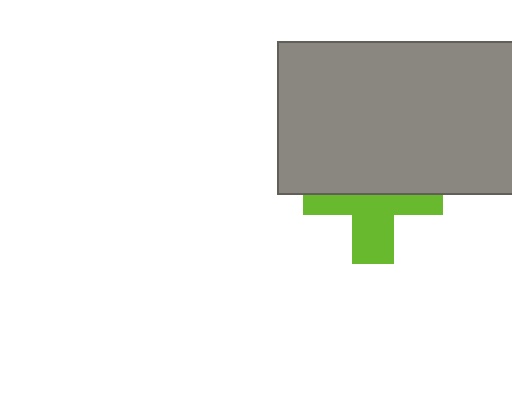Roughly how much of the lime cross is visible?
About half of it is visible (roughly 47%).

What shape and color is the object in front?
The object in front is a gray rectangle.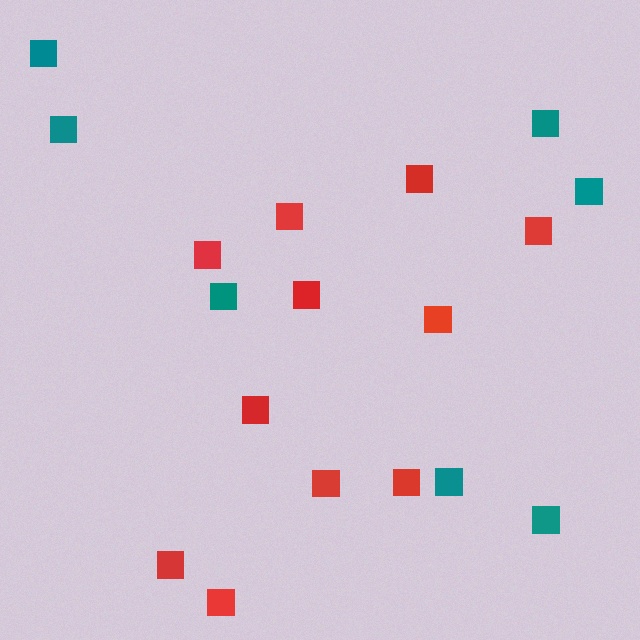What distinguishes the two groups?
There are 2 groups: one group of red squares (11) and one group of teal squares (7).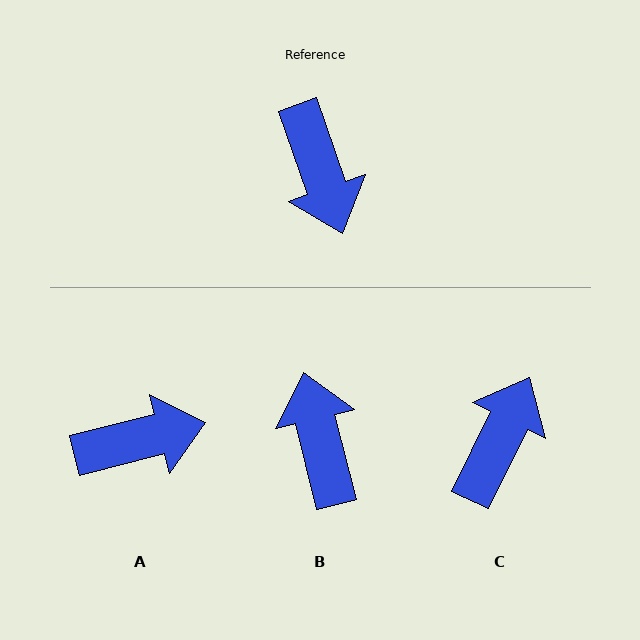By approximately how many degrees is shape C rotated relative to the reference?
Approximately 135 degrees counter-clockwise.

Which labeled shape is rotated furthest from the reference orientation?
B, about 175 degrees away.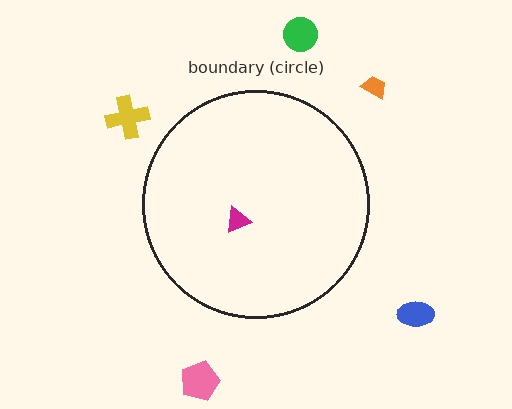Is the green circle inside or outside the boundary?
Outside.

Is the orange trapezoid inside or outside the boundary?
Outside.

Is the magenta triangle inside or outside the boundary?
Inside.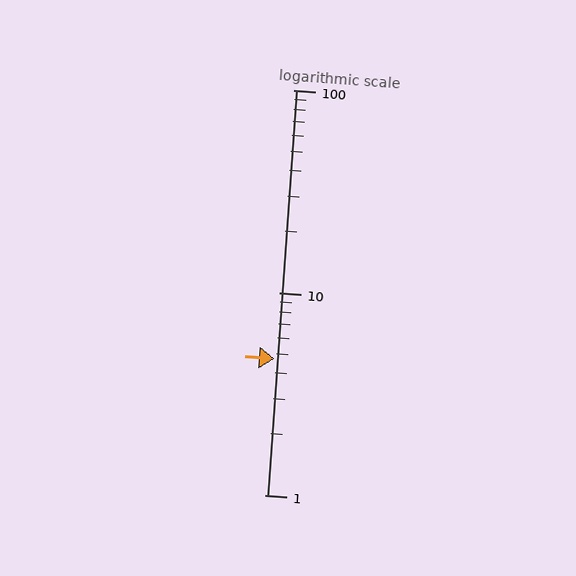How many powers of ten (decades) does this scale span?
The scale spans 2 decades, from 1 to 100.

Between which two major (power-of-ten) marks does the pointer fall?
The pointer is between 1 and 10.